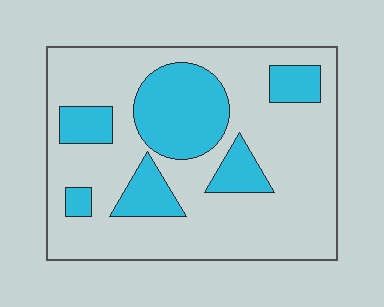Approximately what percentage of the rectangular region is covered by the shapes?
Approximately 25%.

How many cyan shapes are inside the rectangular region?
6.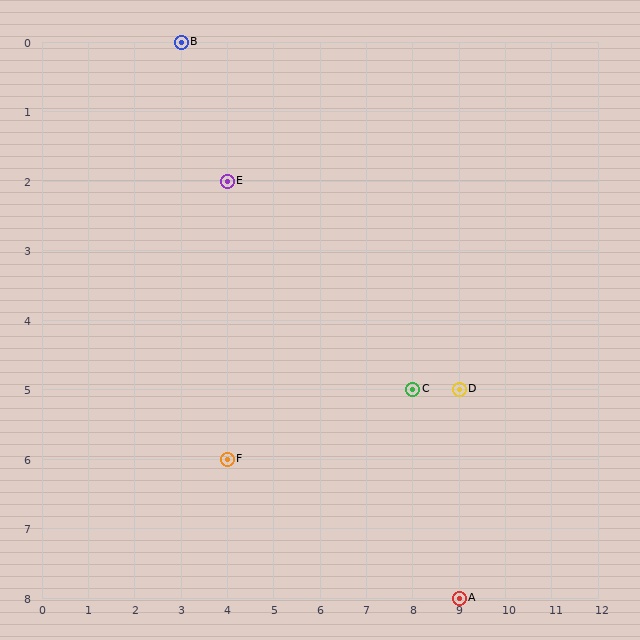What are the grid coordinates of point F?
Point F is at grid coordinates (4, 6).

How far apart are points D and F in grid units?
Points D and F are 5 columns and 1 row apart (about 5.1 grid units diagonally).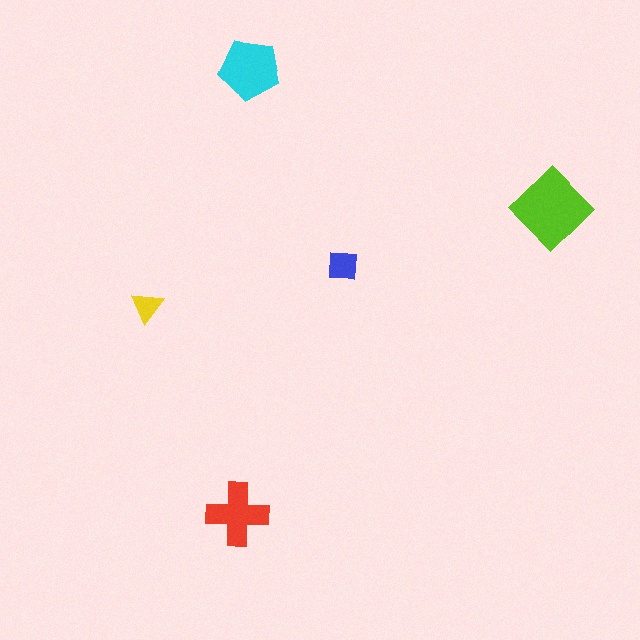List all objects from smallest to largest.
The yellow triangle, the blue square, the red cross, the cyan pentagon, the lime diamond.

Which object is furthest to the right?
The lime diamond is rightmost.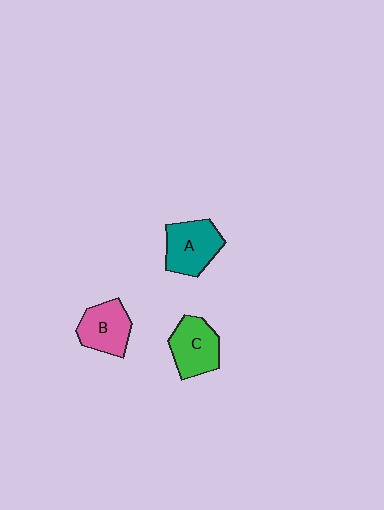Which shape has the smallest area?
Shape B (pink).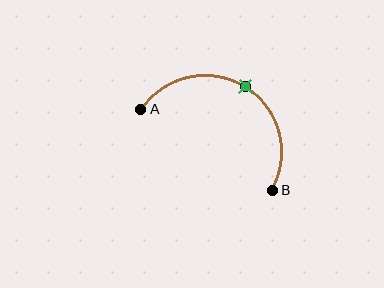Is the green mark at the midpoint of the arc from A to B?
Yes. The green mark lies on the arc at equal arc-length from both A and B — it is the arc midpoint.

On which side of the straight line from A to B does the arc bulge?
The arc bulges above the straight line connecting A and B.